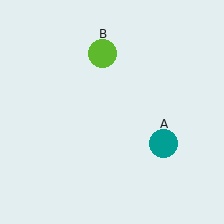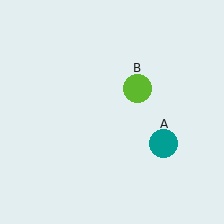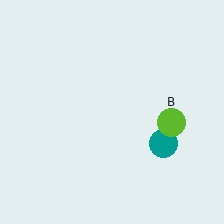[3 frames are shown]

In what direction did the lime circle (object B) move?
The lime circle (object B) moved down and to the right.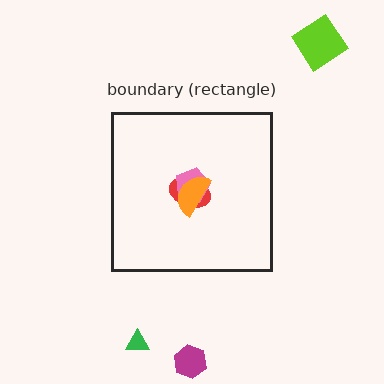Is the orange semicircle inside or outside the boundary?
Inside.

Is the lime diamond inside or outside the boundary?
Outside.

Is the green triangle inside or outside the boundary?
Outside.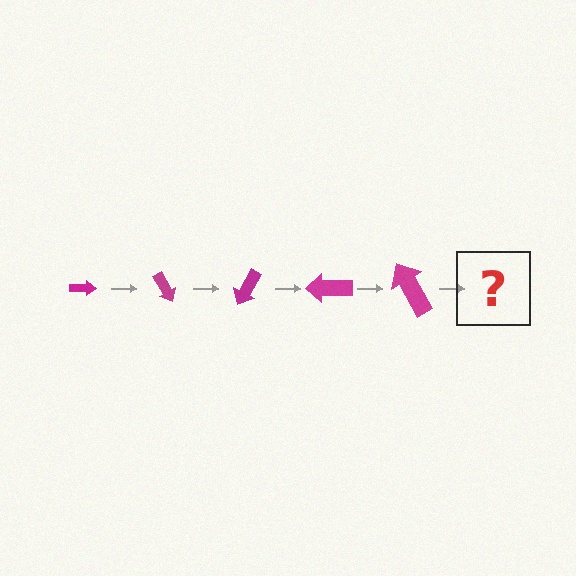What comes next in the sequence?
The next element should be an arrow, larger than the previous one and rotated 300 degrees from the start.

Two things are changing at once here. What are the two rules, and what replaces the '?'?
The two rules are that the arrow grows larger each step and it rotates 60 degrees each step. The '?' should be an arrow, larger than the previous one and rotated 300 degrees from the start.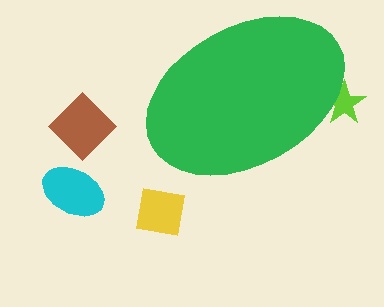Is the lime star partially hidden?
Yes, the lime star is partially hidden behind the green ellipse.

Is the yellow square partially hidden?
No, the yellow square is fully visible.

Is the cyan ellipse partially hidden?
No, the cyan ellipse is fully visible.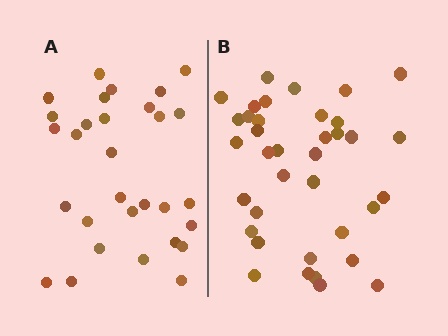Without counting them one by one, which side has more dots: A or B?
Region B (the right region) has more dots.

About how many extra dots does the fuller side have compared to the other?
Region B has roughly 8 or so more dots than region A.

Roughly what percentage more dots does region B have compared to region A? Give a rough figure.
About 25% more.